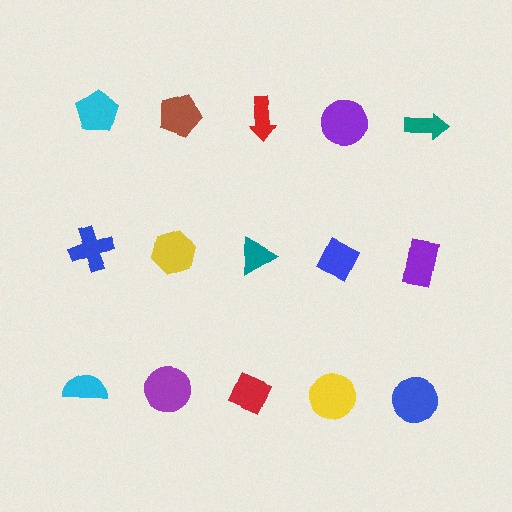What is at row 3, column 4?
A yellow circle.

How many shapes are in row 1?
5 shapes.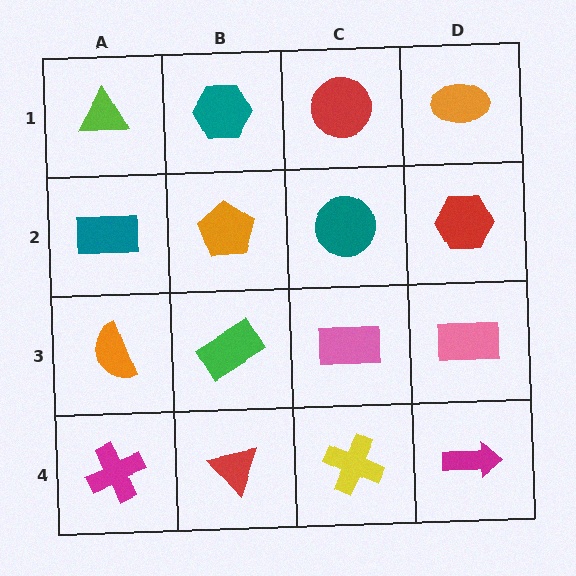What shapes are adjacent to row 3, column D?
A red hexagon (row 2, column D), a magenta arrow (row 4, column D), a pink rectangle (row 3, column C).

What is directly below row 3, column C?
A yellow cross.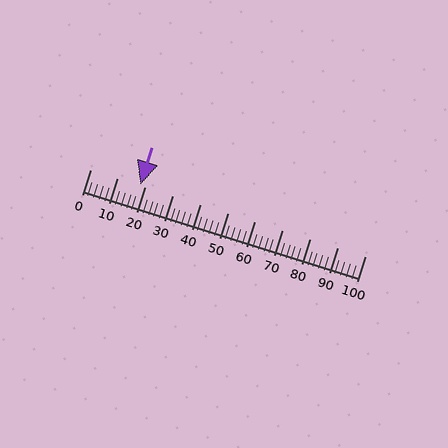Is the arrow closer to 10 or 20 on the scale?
The arrow is closer to 20.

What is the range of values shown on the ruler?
The ruler shows values from 0 to 100.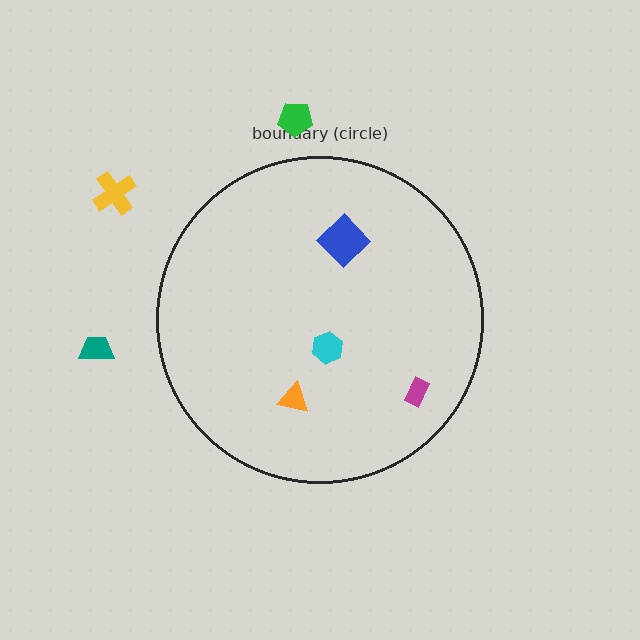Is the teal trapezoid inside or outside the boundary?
Outside.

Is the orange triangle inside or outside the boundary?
Inside.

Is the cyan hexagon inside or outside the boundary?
Inside.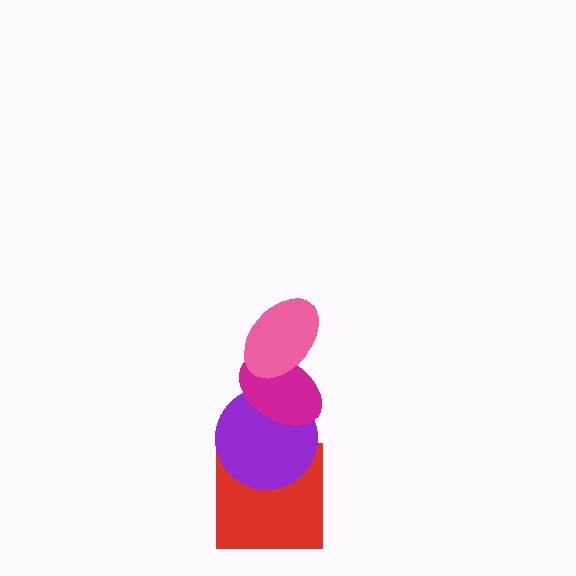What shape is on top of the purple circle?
The magenta ellipse is on top of the purple circle.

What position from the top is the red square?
The red square is 4th from the top.